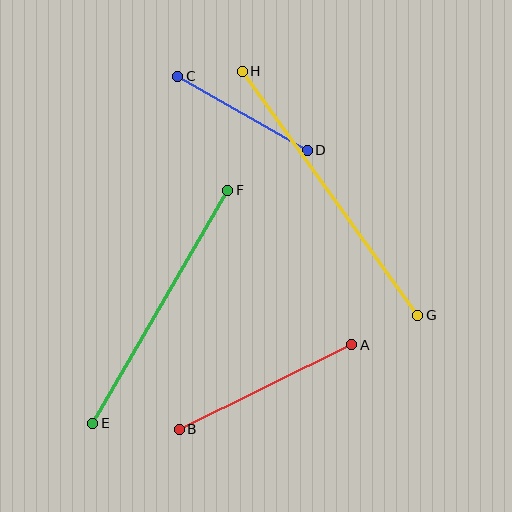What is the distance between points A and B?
The distance is approximately 192 pixels.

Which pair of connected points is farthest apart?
Points G and H are farthest apart.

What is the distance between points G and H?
The distance is approximately 301 pixels.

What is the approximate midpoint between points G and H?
The midpoint is at approximately (330, 193) pixels.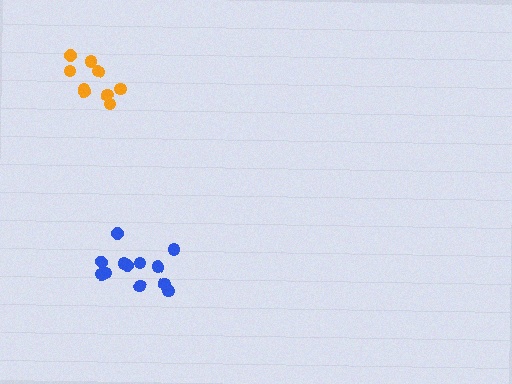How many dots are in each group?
Group 1: 9 dots, Group 2: 12 dots (21 total).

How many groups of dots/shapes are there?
There are 2 groups.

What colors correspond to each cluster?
The clusters are colored: orange, blue.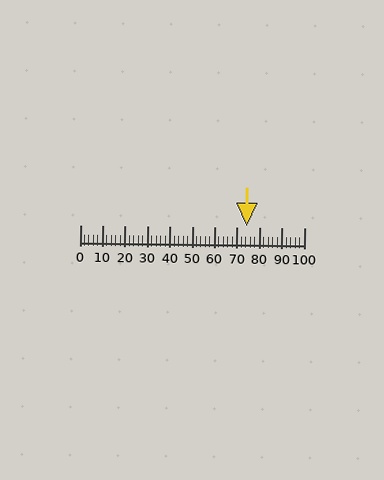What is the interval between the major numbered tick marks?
The major tick marks are spaced 10 units apart.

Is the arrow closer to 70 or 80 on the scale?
The arrow is closer to 70.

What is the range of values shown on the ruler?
The ruler shows values from 0 to 100.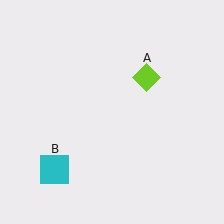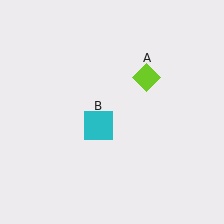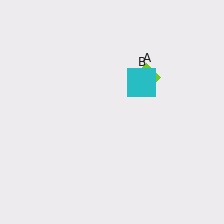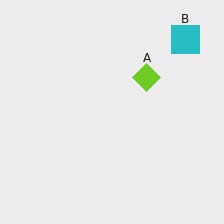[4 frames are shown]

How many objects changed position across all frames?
1 object changed position: cyan square (object B).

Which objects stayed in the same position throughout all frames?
Lime diamond (object A) remained stationary.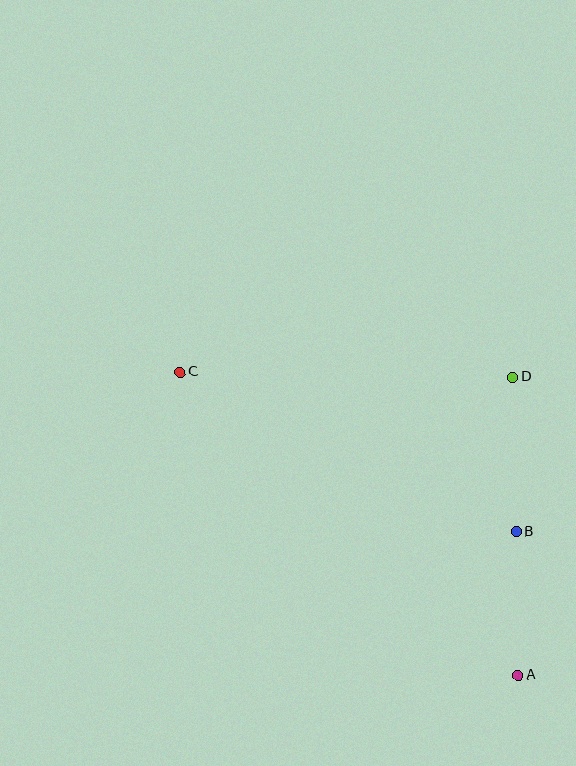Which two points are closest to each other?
Points A and B are closest to each other.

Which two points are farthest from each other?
Points A and C are farthest from each other.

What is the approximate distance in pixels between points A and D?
The distance between A and D is approximately 298 pixels.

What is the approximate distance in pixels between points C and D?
The distance between C and D is approximately 333 pixels.